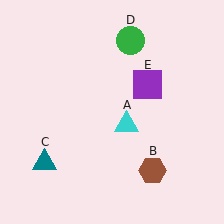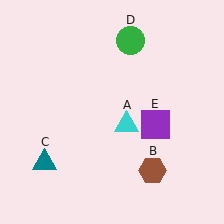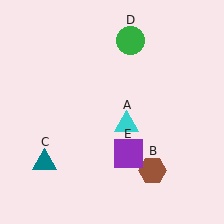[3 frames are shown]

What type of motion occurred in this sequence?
The purple square (object E) rotated clockwise around the center of the scene.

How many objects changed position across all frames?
1 object changed position: purple square (object E).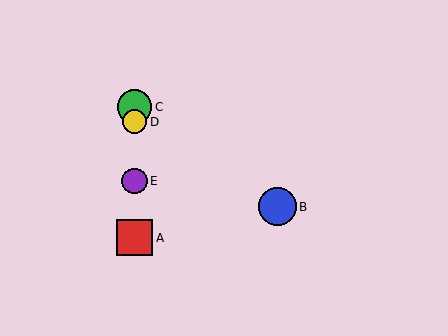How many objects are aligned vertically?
4 objects (A, C, D, E) are aligned vertically.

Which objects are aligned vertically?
Objects A, C, D, E are aligned vertically.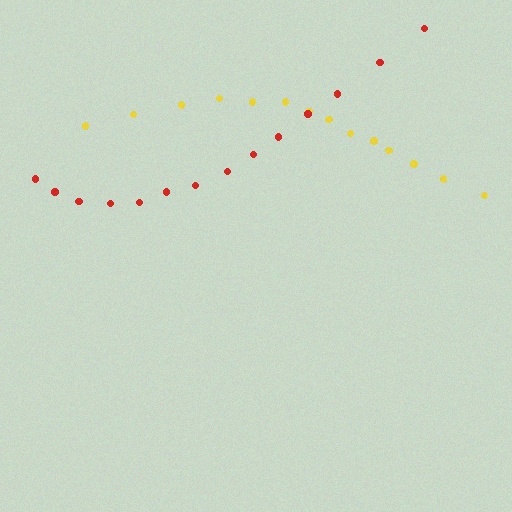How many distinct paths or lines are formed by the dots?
There are 2 distinct paths.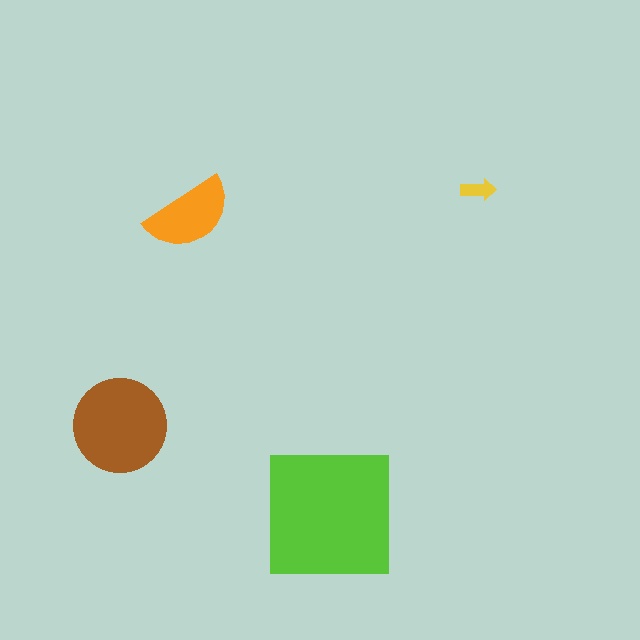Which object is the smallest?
The yellow arrow.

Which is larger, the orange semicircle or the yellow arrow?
The orange semicircle.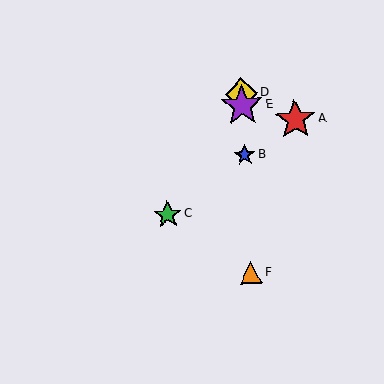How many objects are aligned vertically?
4 objects (B, D, E, F) are aligned vertically.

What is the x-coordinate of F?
Object F is at x≈251.